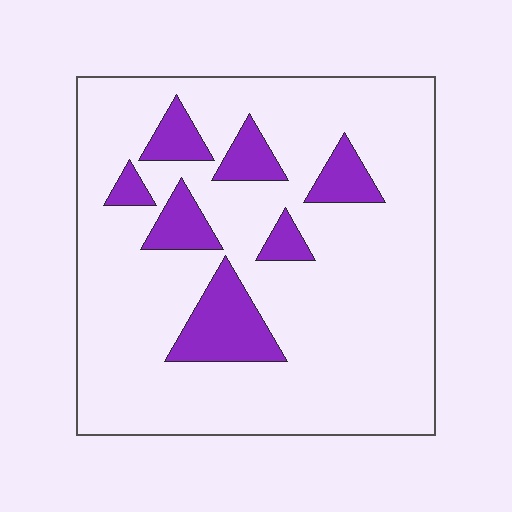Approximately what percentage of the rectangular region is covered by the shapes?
Approximately 15%.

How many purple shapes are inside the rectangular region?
7.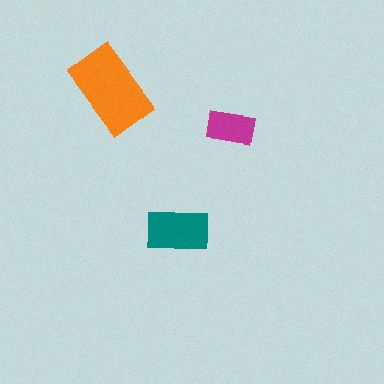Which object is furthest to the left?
The orange rectangle is leftmost.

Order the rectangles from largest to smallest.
the orange one, the teal one, the magenta one.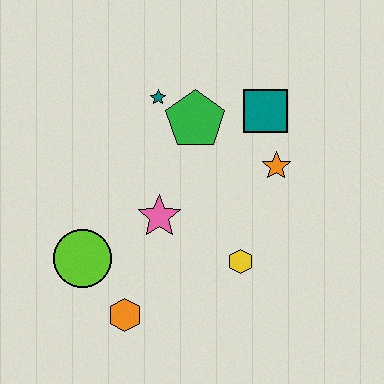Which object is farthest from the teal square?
The orange hexagon is farthest from the teal square.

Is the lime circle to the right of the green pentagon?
No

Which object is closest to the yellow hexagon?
The pink star is closest to the yellow hexagon.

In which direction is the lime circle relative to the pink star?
The lime circle is to the left of the pink star.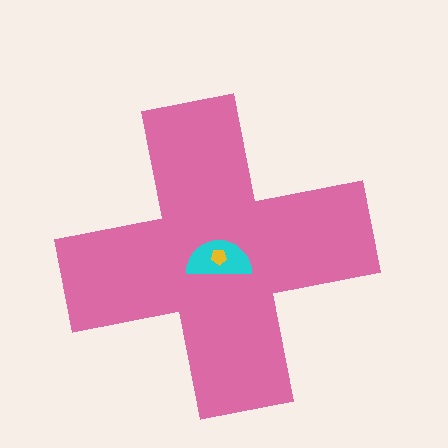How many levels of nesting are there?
3.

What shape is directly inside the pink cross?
The cyan semicircle.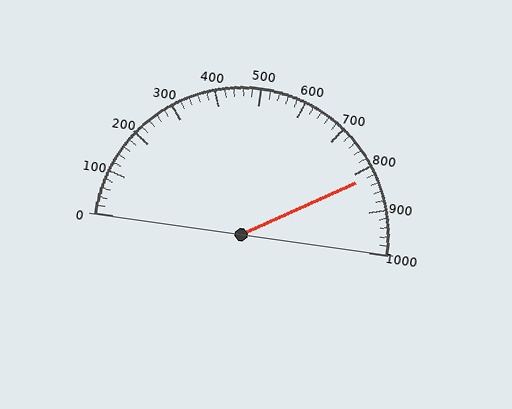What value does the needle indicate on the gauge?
The needle indicates approximately 820.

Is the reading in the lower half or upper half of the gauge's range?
The reading is in the upper half of the range (0 to 1000).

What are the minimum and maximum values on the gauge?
The gauge ranges from 0 to 1000.